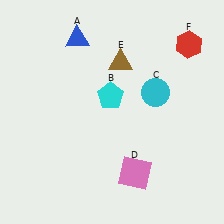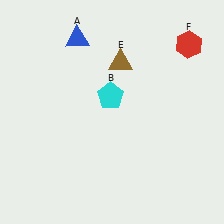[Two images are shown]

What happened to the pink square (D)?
The pink square (D) was removed in Image 2. It was in the bottom-right area of Image 1.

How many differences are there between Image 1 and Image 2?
There are 2 differences between the two images.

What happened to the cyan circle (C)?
The cyan circle (C) was removed in Image 2. It was in the top-right area of Image 1.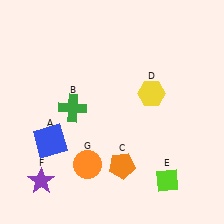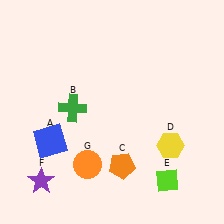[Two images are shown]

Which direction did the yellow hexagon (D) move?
The yellow hexagon (D) moved down.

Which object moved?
The yellow hexagon (D) moved down.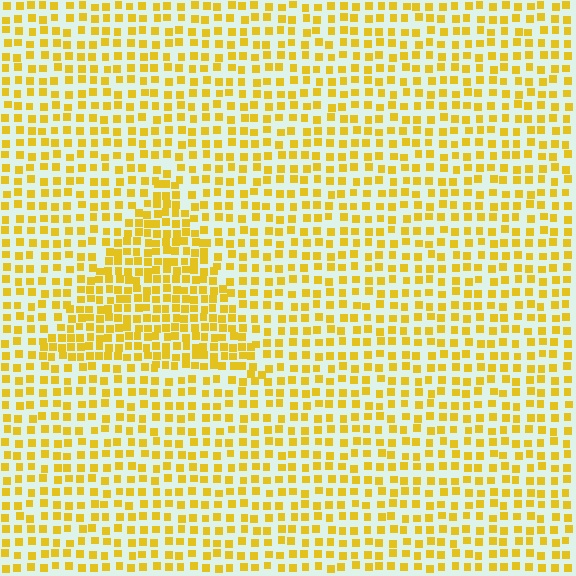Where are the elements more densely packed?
The elements are more densely packed inside the triangle boundary.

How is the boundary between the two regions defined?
The boundary is defined by a change in element density (approximately 1.7x ratio). All elements are the same color, size, and shape.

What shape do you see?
I see a triangle.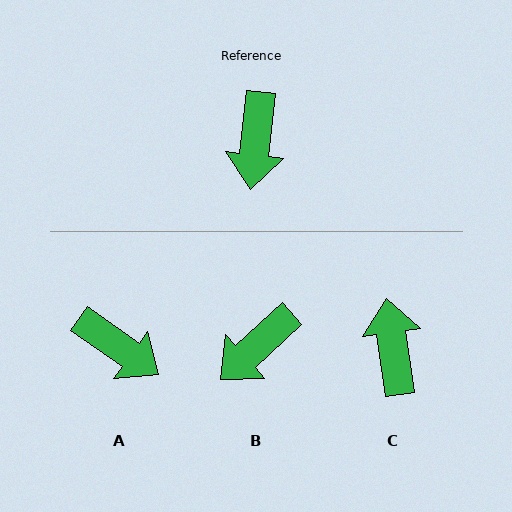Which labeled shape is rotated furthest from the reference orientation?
C, about 166 degrees away.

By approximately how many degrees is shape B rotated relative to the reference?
Approximately 41 degrees clockwise.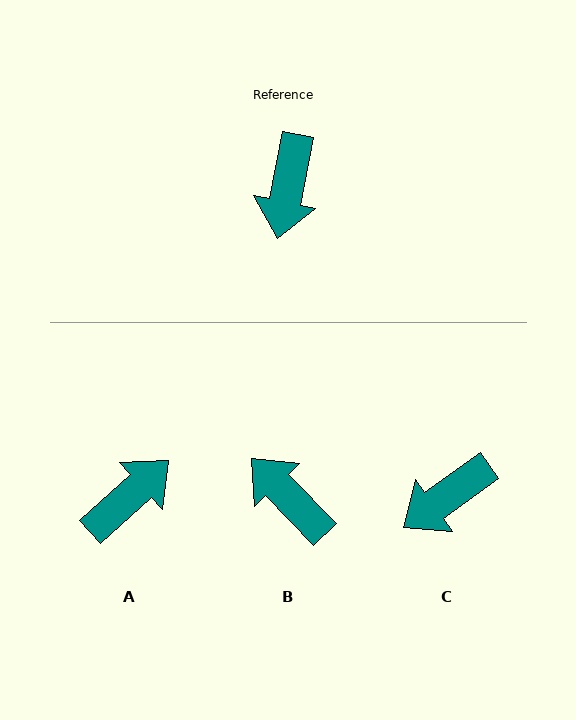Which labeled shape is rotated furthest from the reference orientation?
A, about 144 degrees away.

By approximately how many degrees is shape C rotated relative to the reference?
Approximately 43 degrees clockwise.